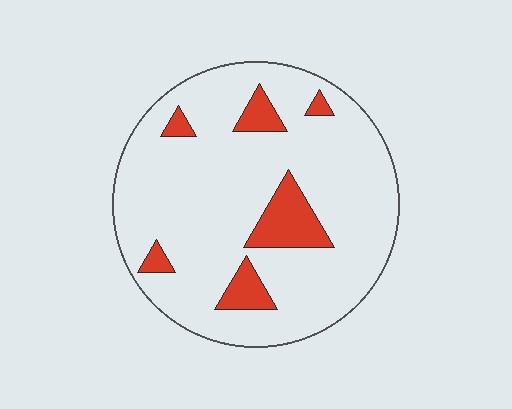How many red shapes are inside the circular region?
6.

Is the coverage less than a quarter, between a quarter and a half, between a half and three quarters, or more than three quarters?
Less than a quarter.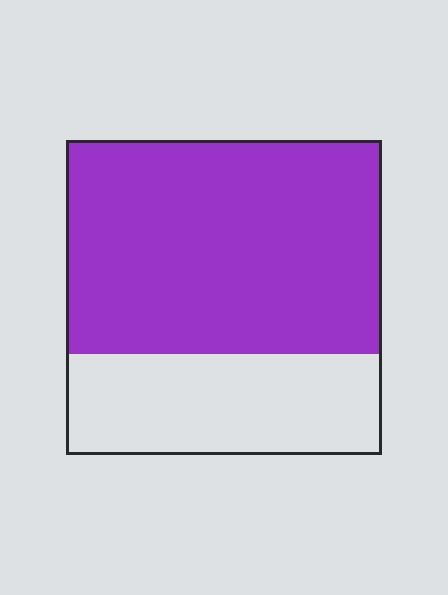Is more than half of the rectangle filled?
Yes.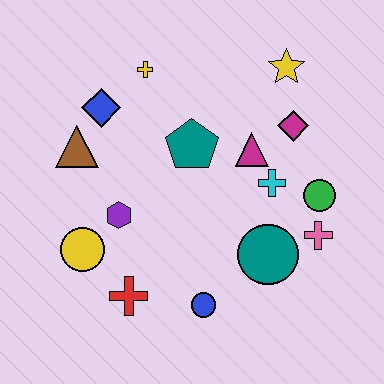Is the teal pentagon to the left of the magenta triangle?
Yes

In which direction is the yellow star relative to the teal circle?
The yellow star is above the teal circle.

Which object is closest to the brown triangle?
The blue diamond is closest to the brown triangle.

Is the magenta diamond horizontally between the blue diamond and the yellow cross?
No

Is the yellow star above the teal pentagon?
Yes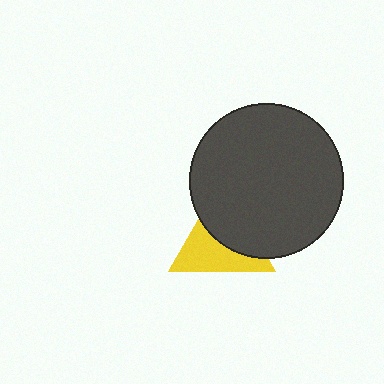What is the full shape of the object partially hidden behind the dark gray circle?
The partially hidden object is a yellow triangle.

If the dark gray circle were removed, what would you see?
You would see the complete yellow triangle.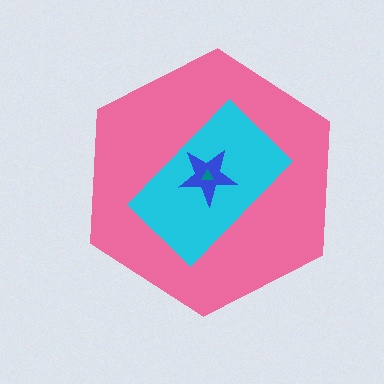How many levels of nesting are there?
4.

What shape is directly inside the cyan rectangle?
The blue star.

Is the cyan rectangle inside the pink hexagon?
Yes.